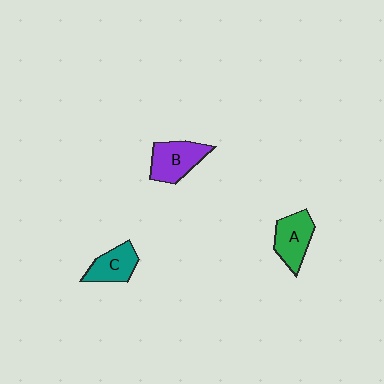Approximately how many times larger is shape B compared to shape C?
Approximately 1.3 times.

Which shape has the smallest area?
Shape C (teal).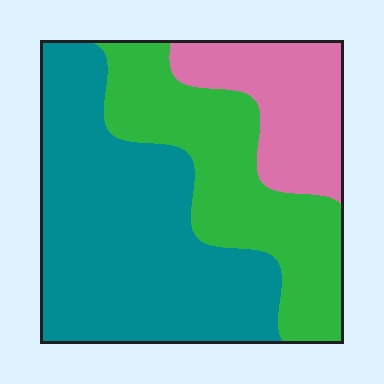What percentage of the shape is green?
Green covers about 30% of the shape.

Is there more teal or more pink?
Teal.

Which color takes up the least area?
Pink, at roughly 20%.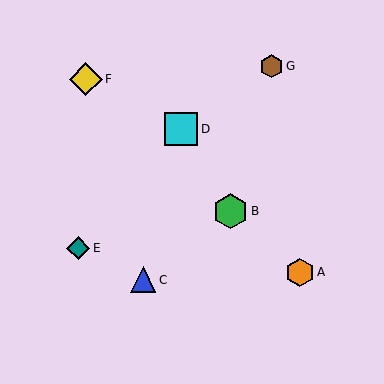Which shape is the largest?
The green hexagon (labeled B) is the largest.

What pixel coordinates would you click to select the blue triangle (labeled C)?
Click at (143, 280) to select the blue triangle C.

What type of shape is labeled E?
Shape E is a teal diamond.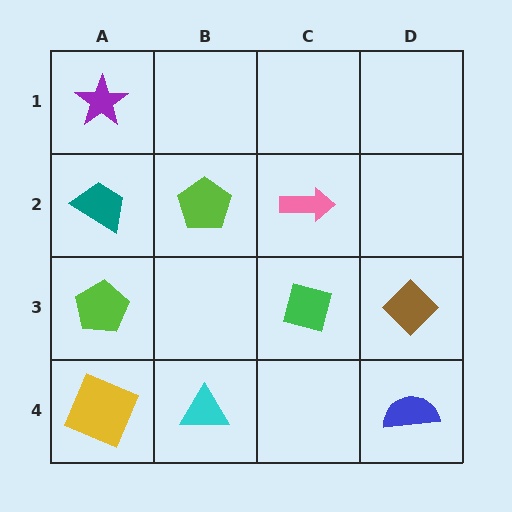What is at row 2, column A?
A teal trapezoid.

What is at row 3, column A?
A lime pentagon.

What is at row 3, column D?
A brown diamond.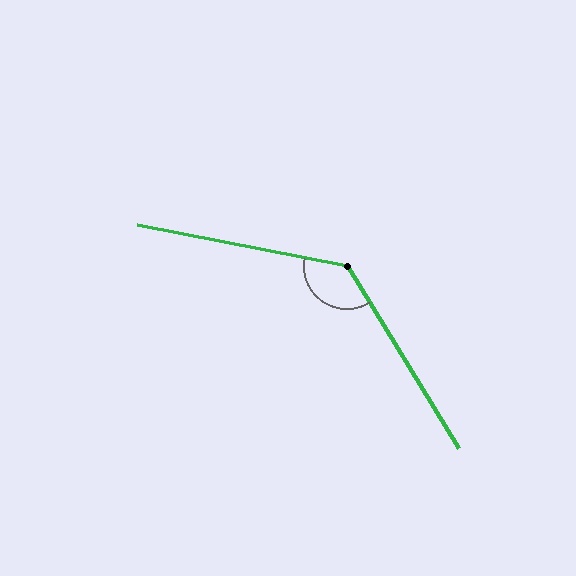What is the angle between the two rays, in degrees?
Approximately 132 degrees.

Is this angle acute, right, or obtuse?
It is obtuse.